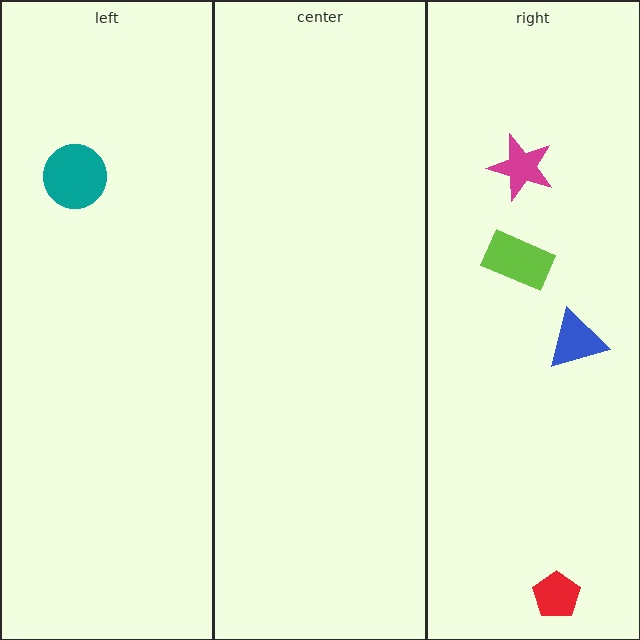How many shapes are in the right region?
4.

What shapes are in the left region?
The teal circle.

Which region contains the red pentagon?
The right region.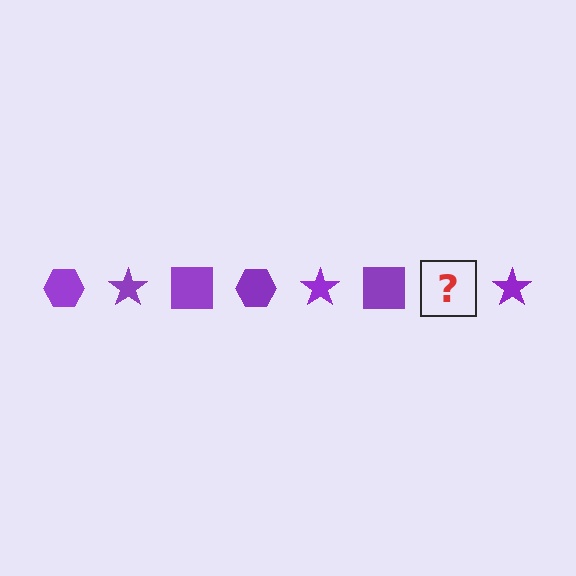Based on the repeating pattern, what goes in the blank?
The blank should be a purple hexagon.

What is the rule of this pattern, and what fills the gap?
The rule is that the pattern cycles through hexagon, star, square shapes in purple. The gap should be filled with a purple hexagon.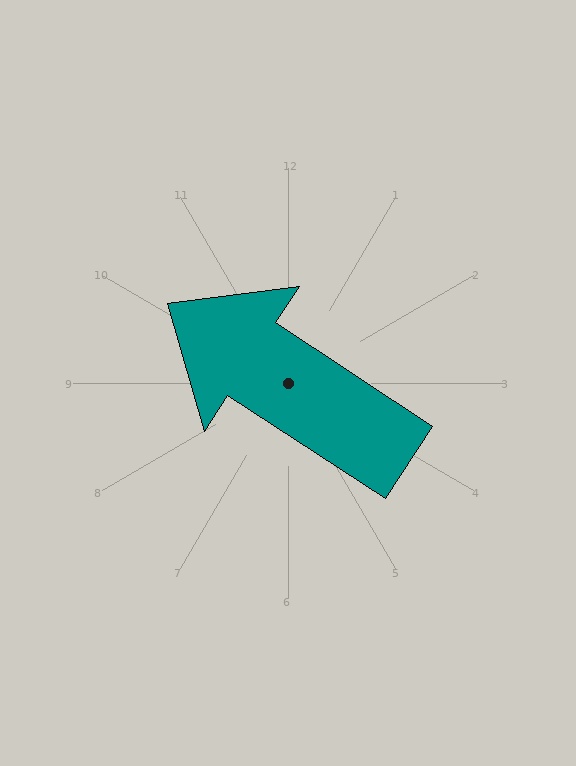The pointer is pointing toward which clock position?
Roughly 10 o'clock.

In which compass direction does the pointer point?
Northwest.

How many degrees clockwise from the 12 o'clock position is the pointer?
Approximately 303 degrees.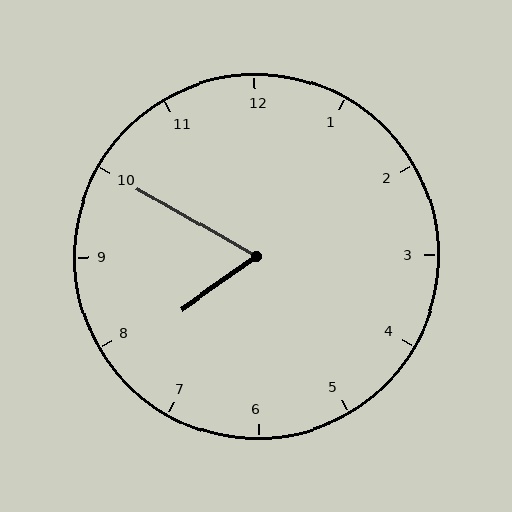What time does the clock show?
7:50.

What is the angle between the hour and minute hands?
Approximately 65 degrees.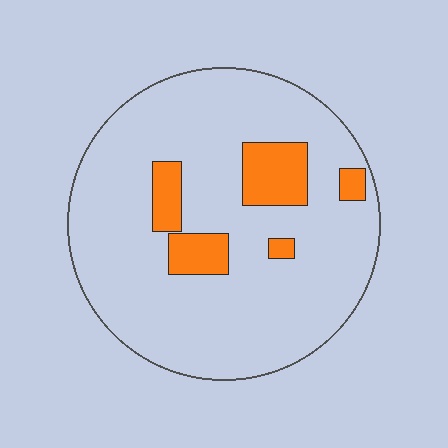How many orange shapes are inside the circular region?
5.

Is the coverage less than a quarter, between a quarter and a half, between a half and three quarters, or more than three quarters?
Less than a quarter.